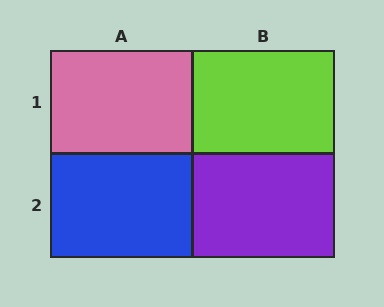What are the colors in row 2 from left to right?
Blue, purple.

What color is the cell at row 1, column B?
Lime.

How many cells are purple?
1 cell is purple.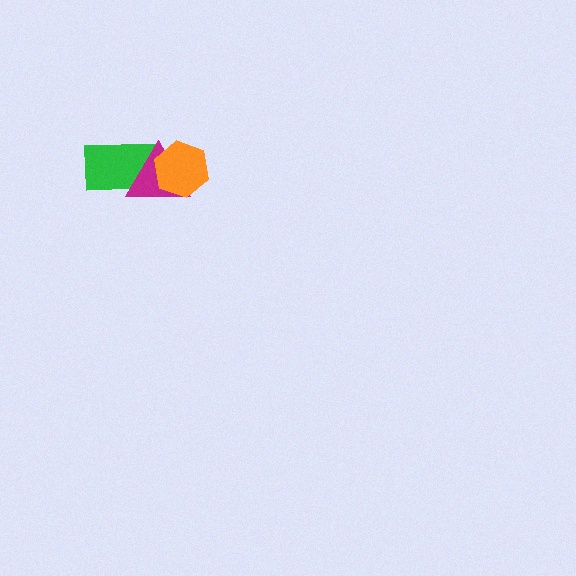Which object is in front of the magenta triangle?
The orange hexagon is in front of the magenta triangle.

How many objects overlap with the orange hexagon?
2 objects overlap with the orange hexagon.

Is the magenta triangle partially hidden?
Yes, it is partially covered by another shape.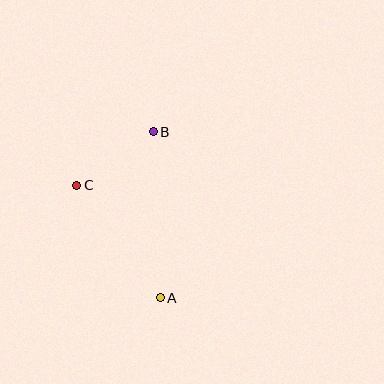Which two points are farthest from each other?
Points A and B are farthest from each other.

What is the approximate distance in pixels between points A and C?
The distance between A and C is approximately 140 pixels.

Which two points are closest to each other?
Points B and C are closest to each other.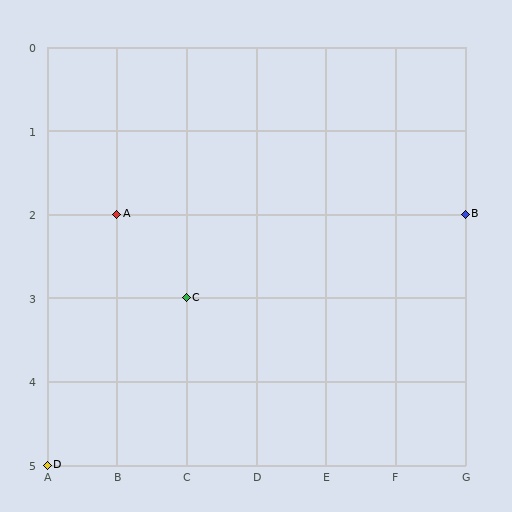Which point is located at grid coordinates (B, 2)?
Point A is at (B, 2).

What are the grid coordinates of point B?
Point B is at grid coordinates (G, 2).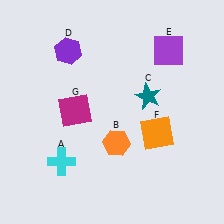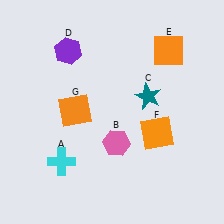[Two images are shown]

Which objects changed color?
B changed from orange to pink. E changed from purple to orange. G changed from magenta to orange.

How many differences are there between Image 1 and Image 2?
There are 3 differences between the two images.